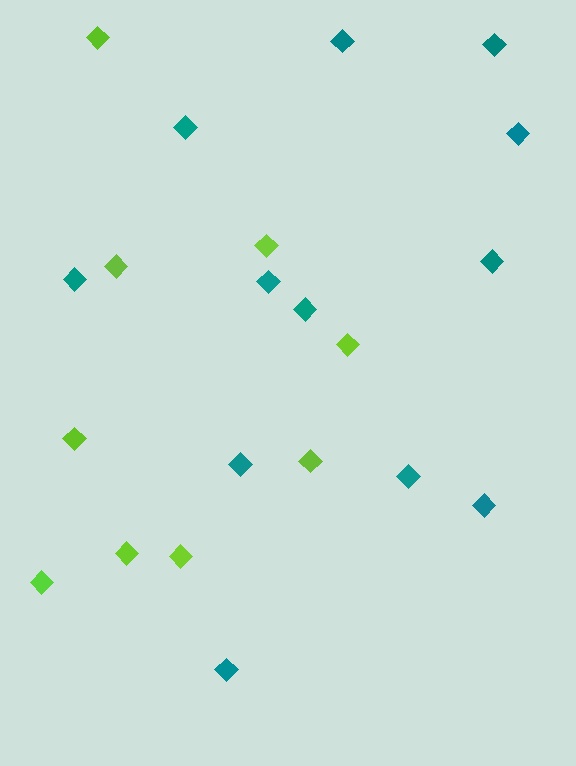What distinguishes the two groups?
There are 2 groups: one group of teal diamonds (12) and one group of lime diamonds (9).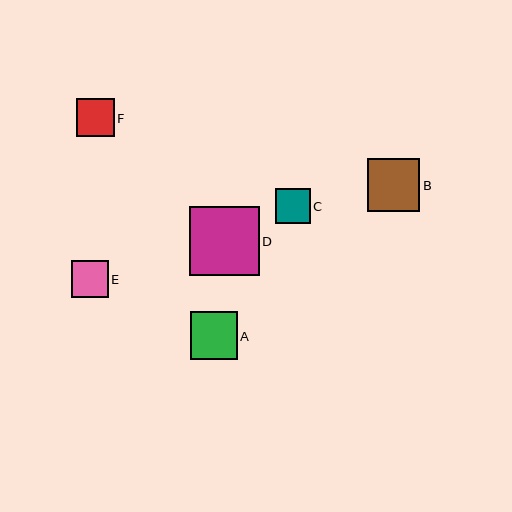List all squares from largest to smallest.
From largest to smallest: D, B, A, F, E, C.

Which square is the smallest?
Square C is the smallest with a size of approximately 35 pixels.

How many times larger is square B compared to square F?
Square B is approximately 1.4 times the size of square F.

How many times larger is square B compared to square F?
Square B is approximately 1.4 times the size of square F.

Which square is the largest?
Square D is the largest with a size of approximately 69 pixels.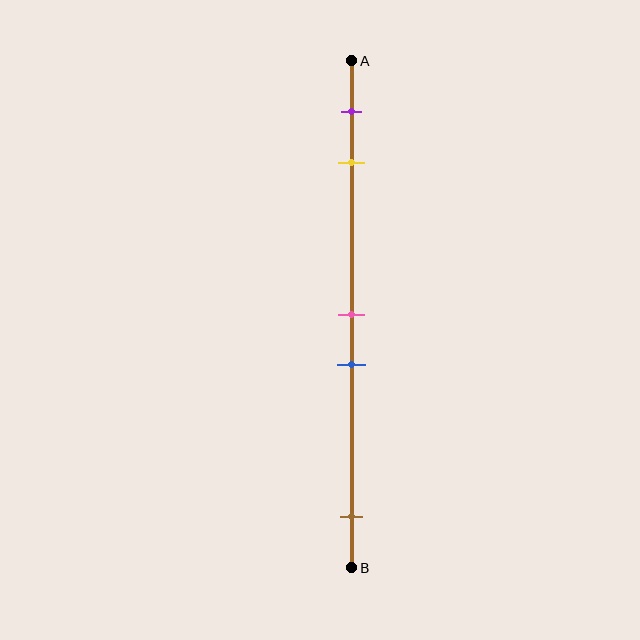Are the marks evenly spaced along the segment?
No, the marks are not evenly spaced.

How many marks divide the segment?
There are 5 marks dividing the segment.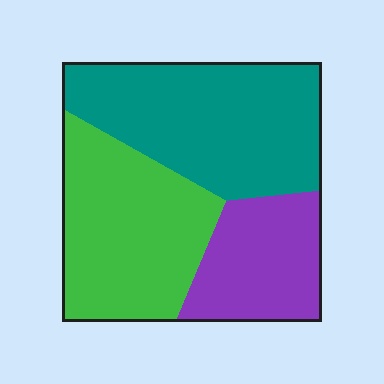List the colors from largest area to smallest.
From largest to smallest: teal, green, purple.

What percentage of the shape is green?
Green covers about 35% of the shape.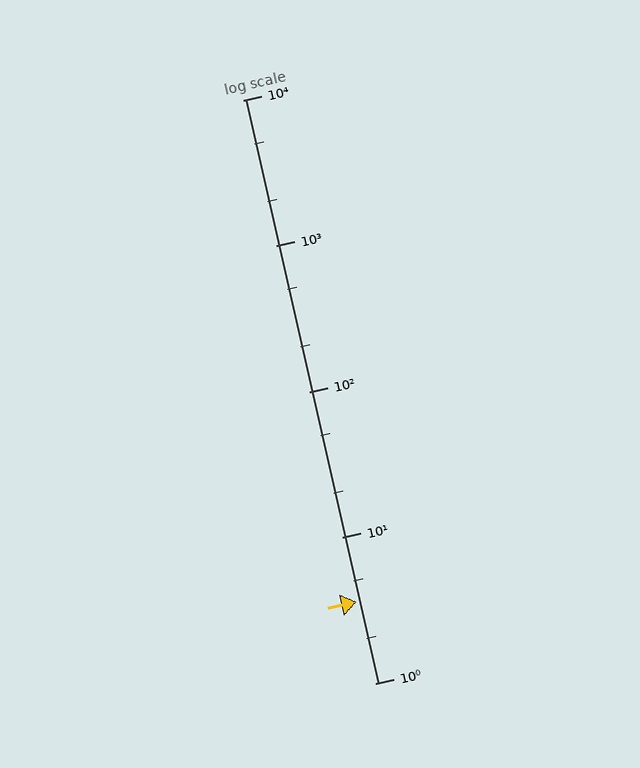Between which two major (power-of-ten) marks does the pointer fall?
The pointer is between 1 and 10.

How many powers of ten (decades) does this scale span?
The scale spans 4 decades, from 1 to 10000.